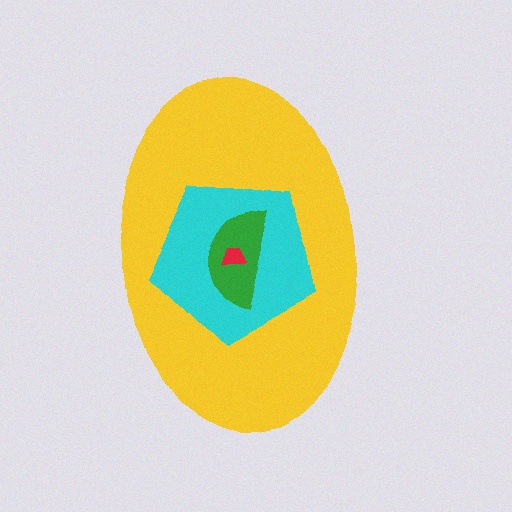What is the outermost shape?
The yellow ellipse.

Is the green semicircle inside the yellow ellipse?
Yes.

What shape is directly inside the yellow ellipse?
The cyan pentagon.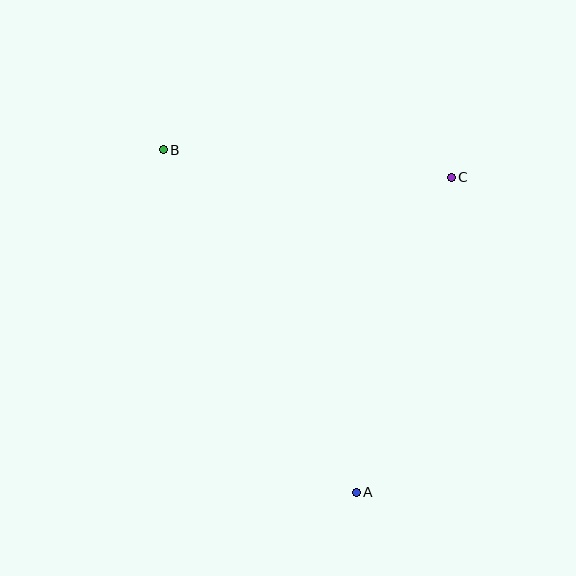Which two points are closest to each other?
Points B and C are closest to each other.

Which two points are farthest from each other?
Points A and B are farthest from each other.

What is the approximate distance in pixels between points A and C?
The distance between A and C is approximately 329 pixels.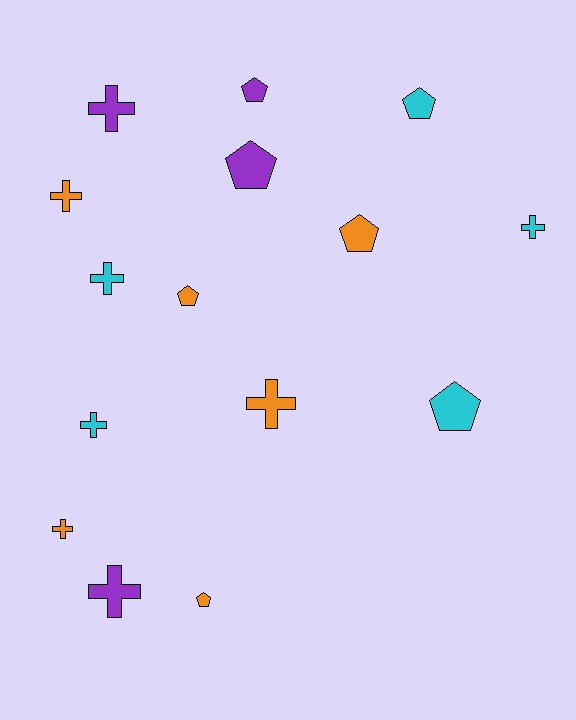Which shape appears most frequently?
Cross, with 8 objects.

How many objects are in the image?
There are 15 objects.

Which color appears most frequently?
Orange, with 6 objects.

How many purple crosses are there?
There are 2 purple crosses.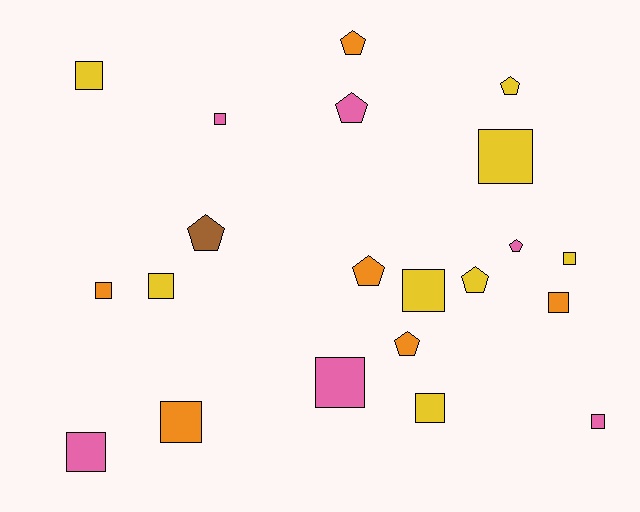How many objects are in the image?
There are 21 objects.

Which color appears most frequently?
Yellow, with 8 objects.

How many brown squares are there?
There are no brown squares.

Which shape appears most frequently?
Square, with 13 objects.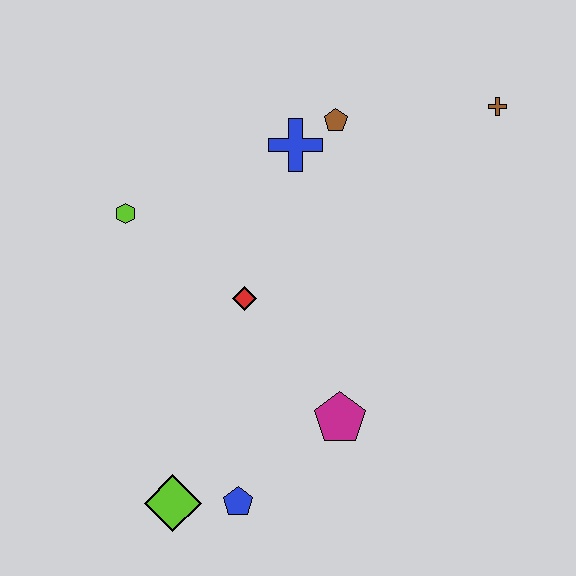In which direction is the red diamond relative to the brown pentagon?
The red diamond is below the brown pentagon.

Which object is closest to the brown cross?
The brown pentagon is closest to the brown cross.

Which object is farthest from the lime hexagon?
The brown cross is farthest from the lime hexagon.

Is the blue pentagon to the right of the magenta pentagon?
No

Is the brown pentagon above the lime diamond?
Yes